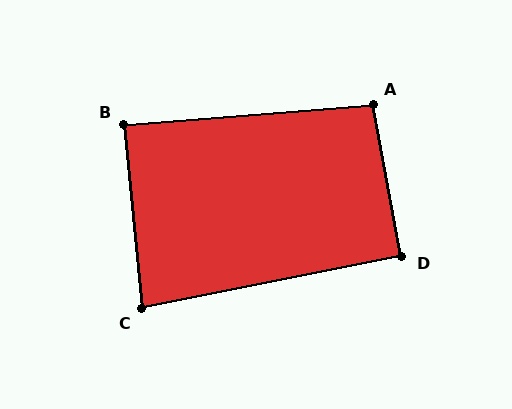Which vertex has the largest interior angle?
A, at approximately 96 degrees.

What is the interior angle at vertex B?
Approximately 89 degrees (approximately right).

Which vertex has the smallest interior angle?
C, at approximately 84 degrees.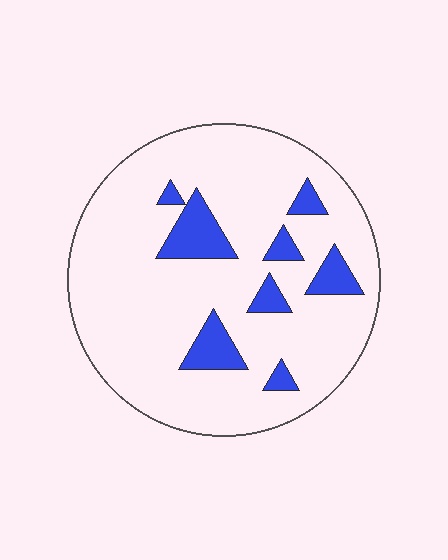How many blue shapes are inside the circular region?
8.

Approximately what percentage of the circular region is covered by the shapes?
Approximately 15%.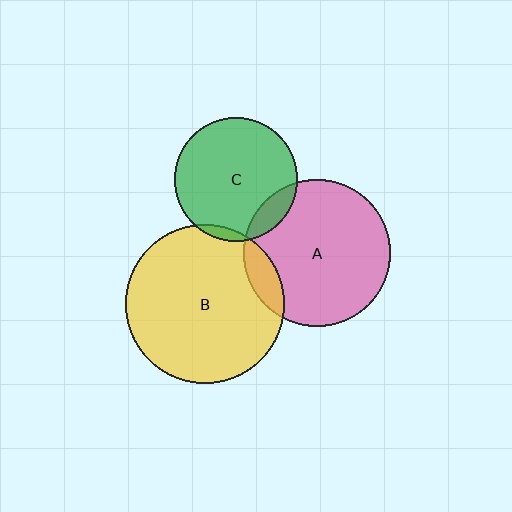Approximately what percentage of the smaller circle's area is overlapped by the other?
Approximately 10%.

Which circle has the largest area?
Circle B (yellow).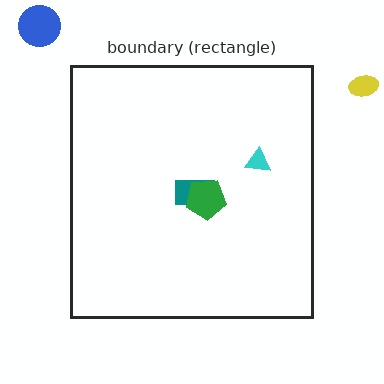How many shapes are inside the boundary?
3 inside, 2 outside.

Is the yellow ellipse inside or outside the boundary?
Outside.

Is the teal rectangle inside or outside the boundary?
Inside.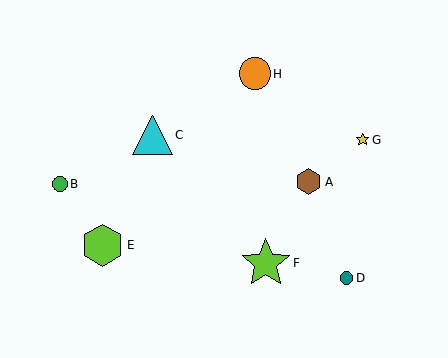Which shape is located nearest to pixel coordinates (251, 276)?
The lime star (labeled F) at (266, 263) is nearest to that location.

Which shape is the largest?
The lime star (labeled F) is the largest.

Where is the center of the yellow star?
The center of the yellow star is at (362, 140).